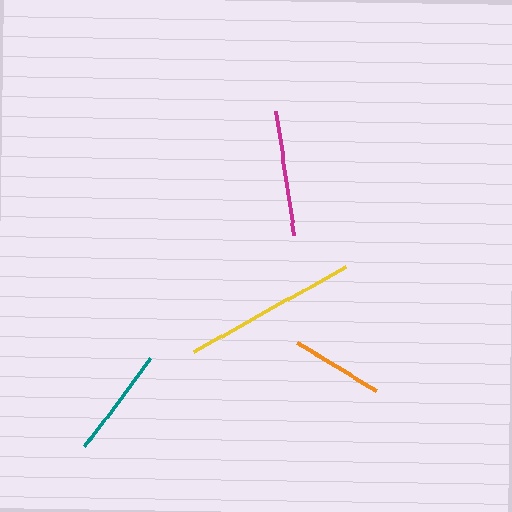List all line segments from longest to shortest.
From longest to shortest: yellow, magenta, teal, orange.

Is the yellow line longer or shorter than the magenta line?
The yellow line is longer than the magenta line.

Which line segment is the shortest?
The orange line is the shortest at approximately 93 pixels.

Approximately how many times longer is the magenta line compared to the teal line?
The magenta line is approximately 1.1 times the length of the teal line.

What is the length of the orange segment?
The orange segment is approximately 93 pixels long.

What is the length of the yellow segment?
The yellow segment is approximately 174 pixels long.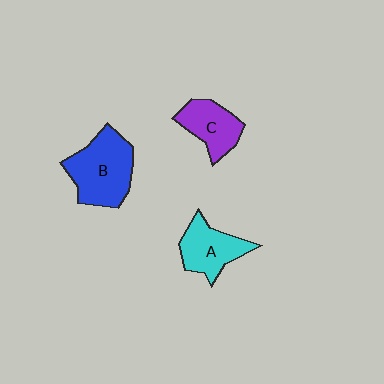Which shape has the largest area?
Shape B (blue).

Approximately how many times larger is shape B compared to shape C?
Approximately 1.6 times.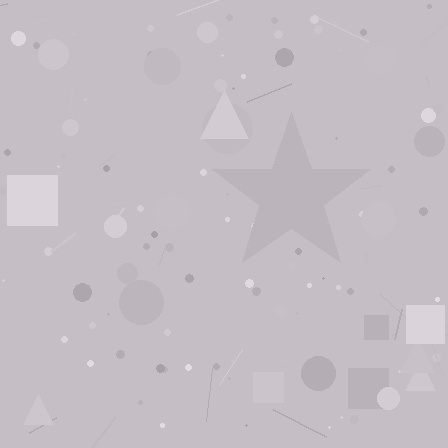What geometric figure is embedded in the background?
A star is embedded in the background.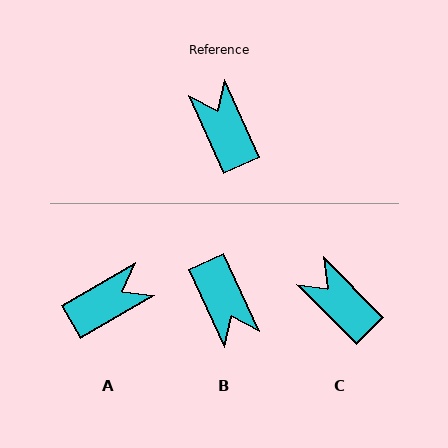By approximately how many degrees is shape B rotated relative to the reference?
Approximately 179 degrees clockwise.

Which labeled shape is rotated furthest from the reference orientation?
B, about 179 degrees away.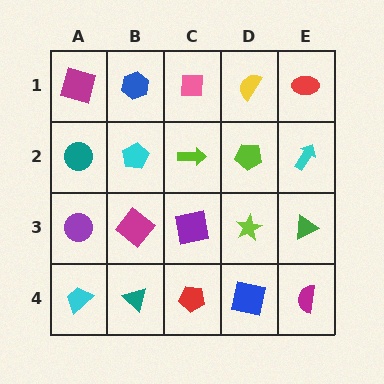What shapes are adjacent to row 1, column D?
A lime pentagon (row 2, column D), a pink square (row 1, column C), a red ellipse (row 1, column E).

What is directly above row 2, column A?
A magenta square.